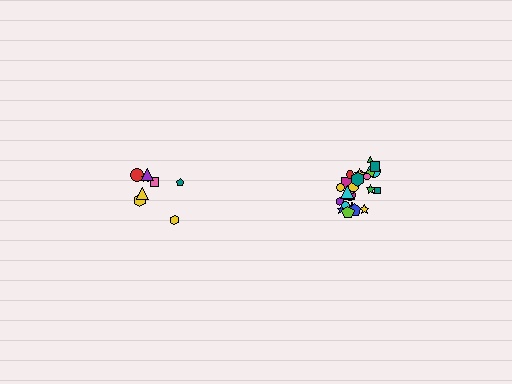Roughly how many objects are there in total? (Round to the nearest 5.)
Roughly 35 objects in total.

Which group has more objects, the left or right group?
The right group.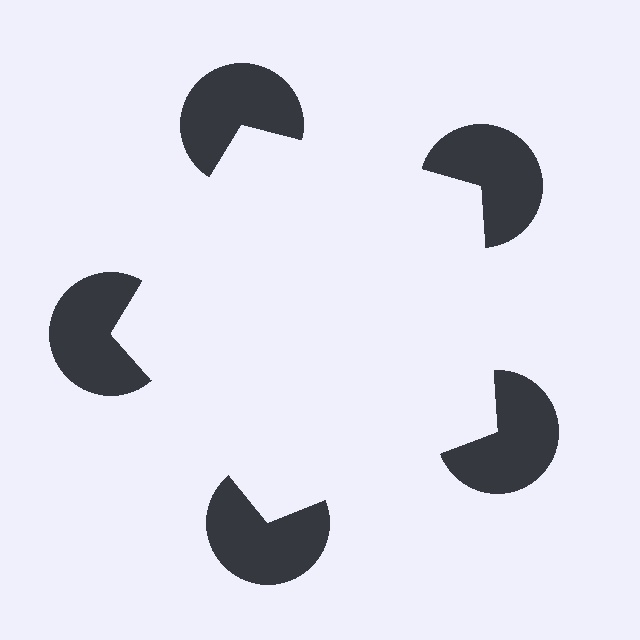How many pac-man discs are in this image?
There are 5 — one at each vertex of the illusory pentagon.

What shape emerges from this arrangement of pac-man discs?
An illusory pentagon — its edges are inferred from the aligned wedge cuts in the pac-man discs, not physically drawn.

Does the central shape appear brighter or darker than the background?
It typically appears slightly brighter than the background, even though no actual brightness change is drawn.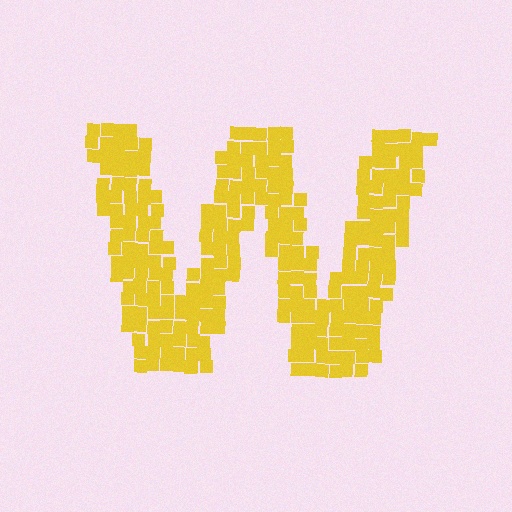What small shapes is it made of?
It is made of small squares.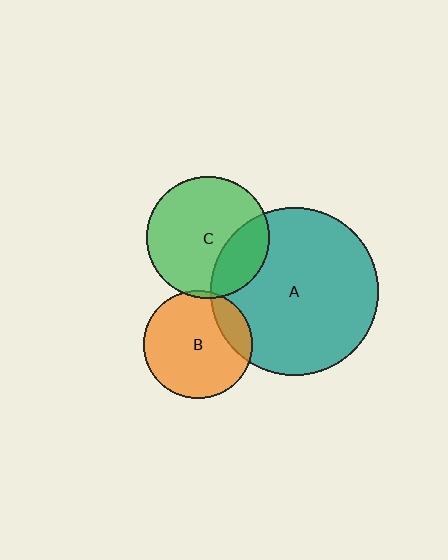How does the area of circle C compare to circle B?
Approximately 1.3 times.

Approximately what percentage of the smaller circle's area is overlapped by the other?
Approximately 15%.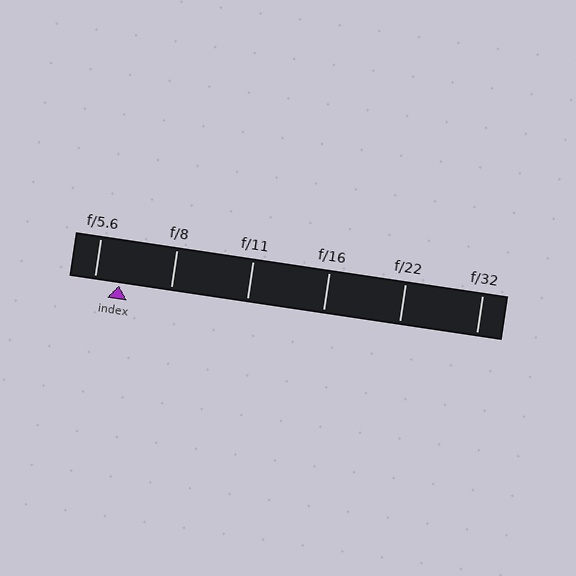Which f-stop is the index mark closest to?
The index mark is closest to f/5.6.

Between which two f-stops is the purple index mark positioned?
The index mark is between f/5.6 and f/8.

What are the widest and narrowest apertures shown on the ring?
The widest aperture shown is f/5.6 and the narrowest is f/32.